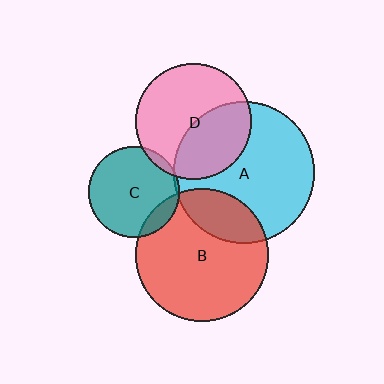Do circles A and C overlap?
Yes.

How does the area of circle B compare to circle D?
Approximately 1.3 times.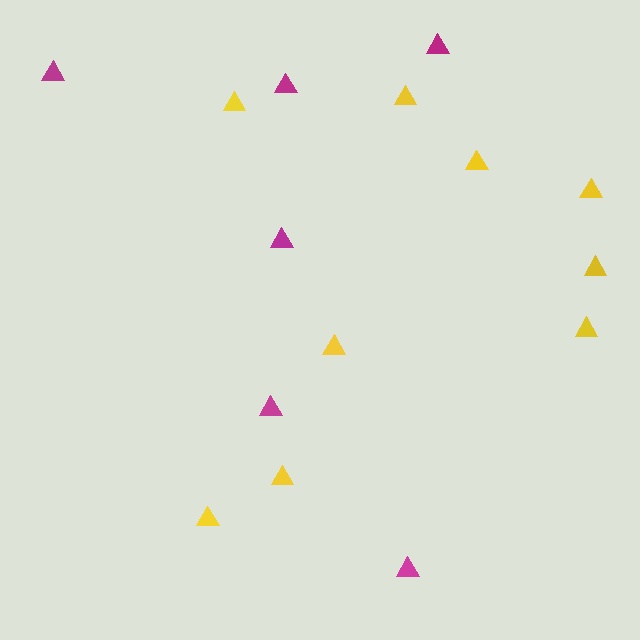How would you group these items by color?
There are 2 groups: one group of yellow triangles (9) and one group of magenta triangles (6).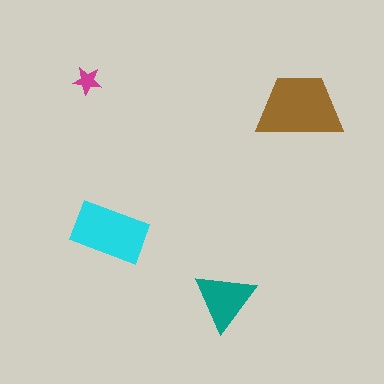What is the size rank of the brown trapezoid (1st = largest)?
1st.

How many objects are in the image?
There are 4 objects in the image.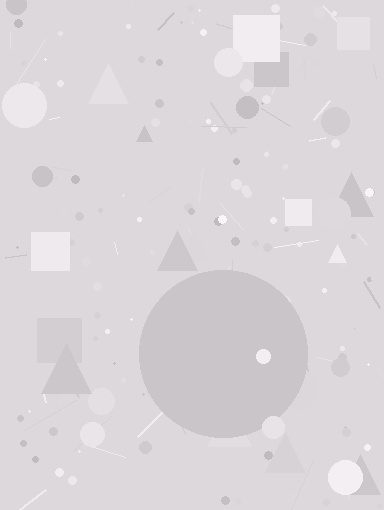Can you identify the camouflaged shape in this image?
The camouflaged shape is a circle.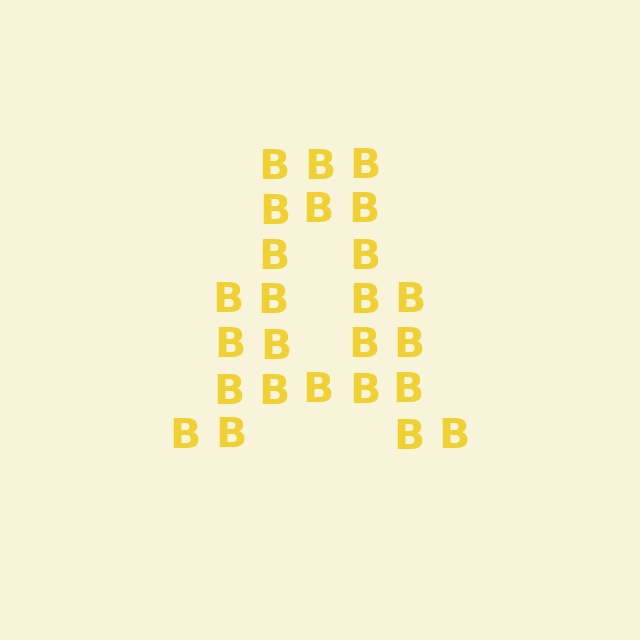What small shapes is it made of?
It is made of small letter B's.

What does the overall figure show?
The overall figure shows the letter A.